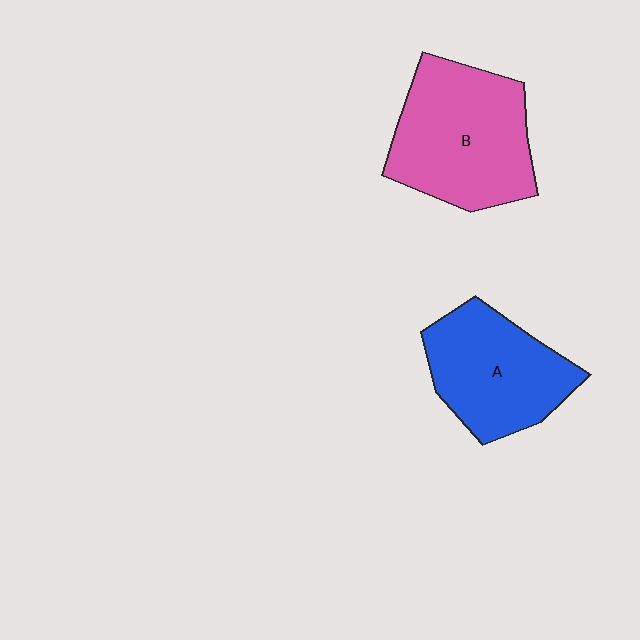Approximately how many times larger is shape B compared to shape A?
Approximately 1.2 times.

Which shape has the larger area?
Shape B (pink).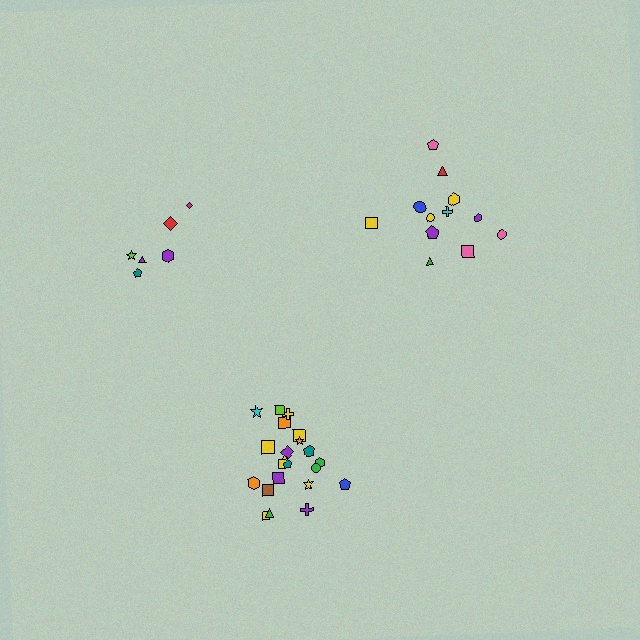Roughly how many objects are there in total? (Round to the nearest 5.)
Roughly 40 objects in total.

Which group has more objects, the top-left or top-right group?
The top-right group.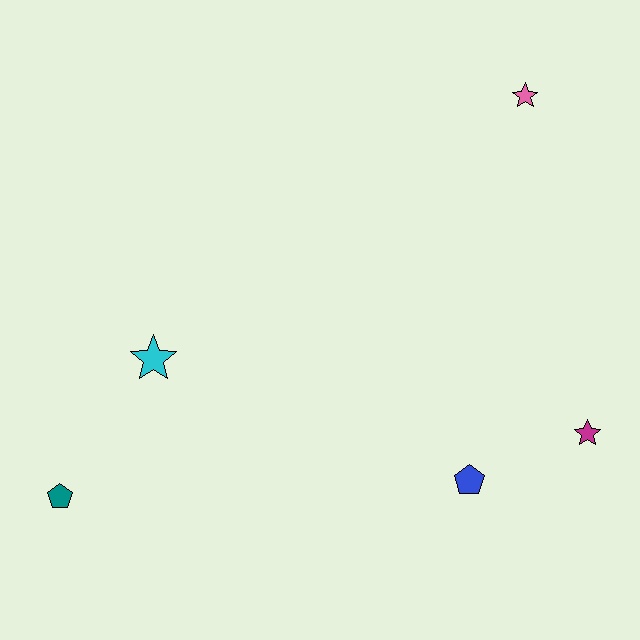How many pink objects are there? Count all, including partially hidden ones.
There is 1 pink object.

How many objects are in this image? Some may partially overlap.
There are 5 objects.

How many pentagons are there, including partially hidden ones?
There are 2 pentagons.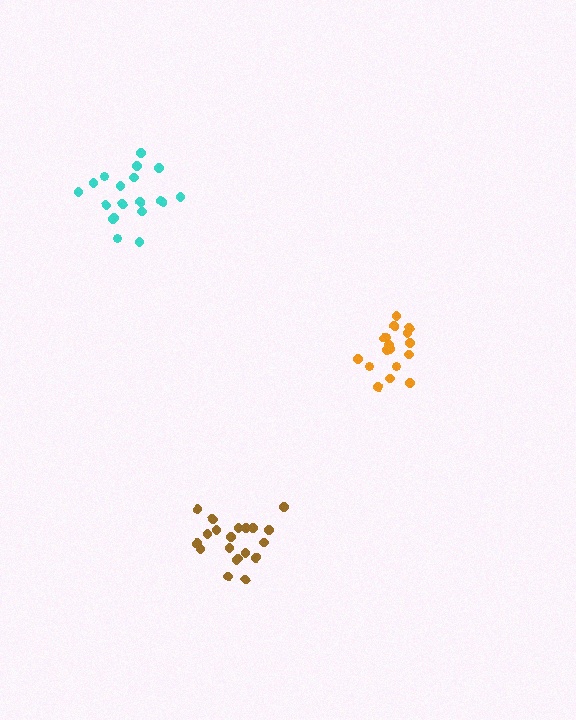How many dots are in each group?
Group 1: 19 dots, Group 2: 17 dots, Group 3: 20 dots (56 total).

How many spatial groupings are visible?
There are 3 spatial groupings.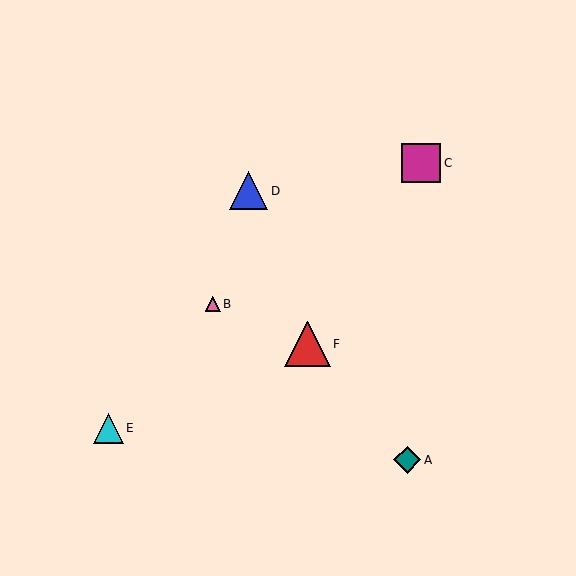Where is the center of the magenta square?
The center of the magenta square is at (421, 163).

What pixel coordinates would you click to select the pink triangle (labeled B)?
Click at (213, 304) to select the pink triangle B.